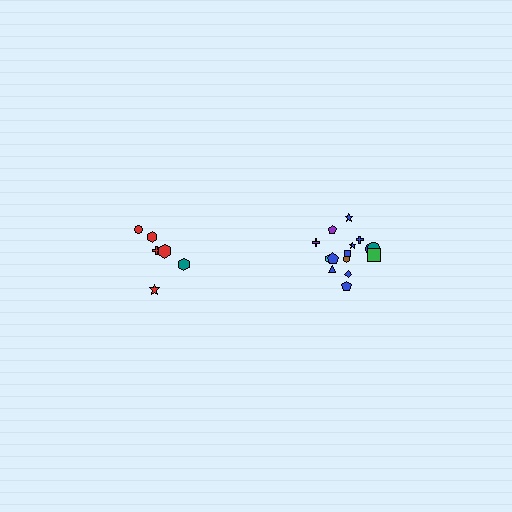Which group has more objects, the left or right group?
The right group.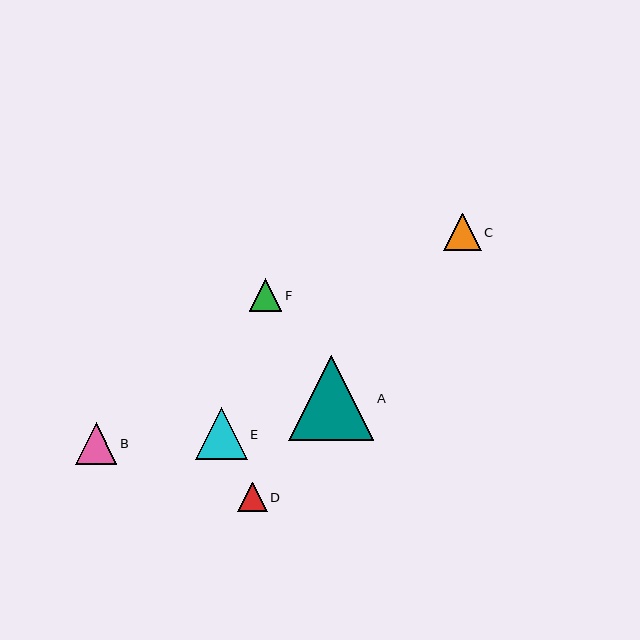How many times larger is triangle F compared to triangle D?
Triangle F is approximately 1.1 times the size of triangle D.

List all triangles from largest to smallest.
From largest to smallest: A, E, B, C, F, D.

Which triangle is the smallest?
Triangle D is the smallest with a size of approximately 29 pixels.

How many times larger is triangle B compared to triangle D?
Triangle B is approximately 1.4 times the size of triangle D.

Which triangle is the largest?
Triangle A is the largest with a size of approximately 85 pixels.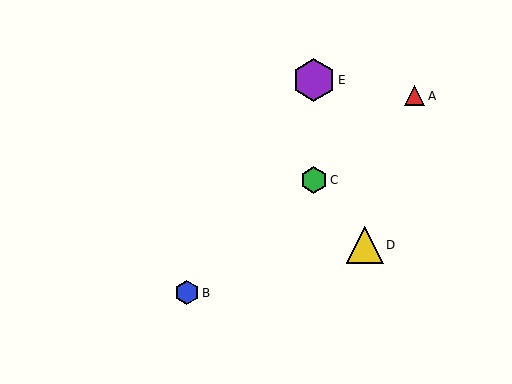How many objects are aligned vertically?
2 objects (C, E) are aligned vertically.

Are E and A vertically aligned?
No, E is at x≈314 and A is at x≈415.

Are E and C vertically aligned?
Yes, both are at x≈314.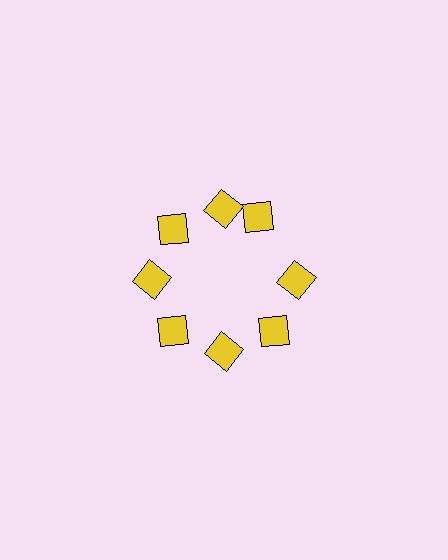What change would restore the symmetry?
The symmetry would be restored by rotating it back into even spacing with its neighbors so that all 8 squares sit at equal angles and equal distance from the center.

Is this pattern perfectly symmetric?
No. The 8 yellow squares are arranged in a ring, but one element near the 2 o'clock position is rotated out of alignment along the ring, breaking the 8-fold rotational symmetry.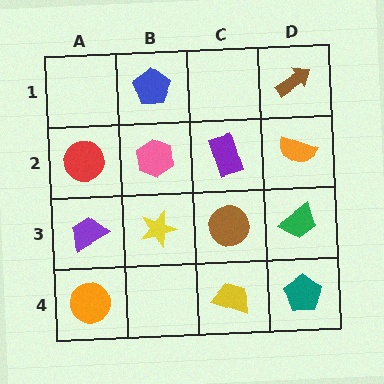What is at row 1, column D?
A brown arrow.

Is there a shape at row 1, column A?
No, that cell is empty.